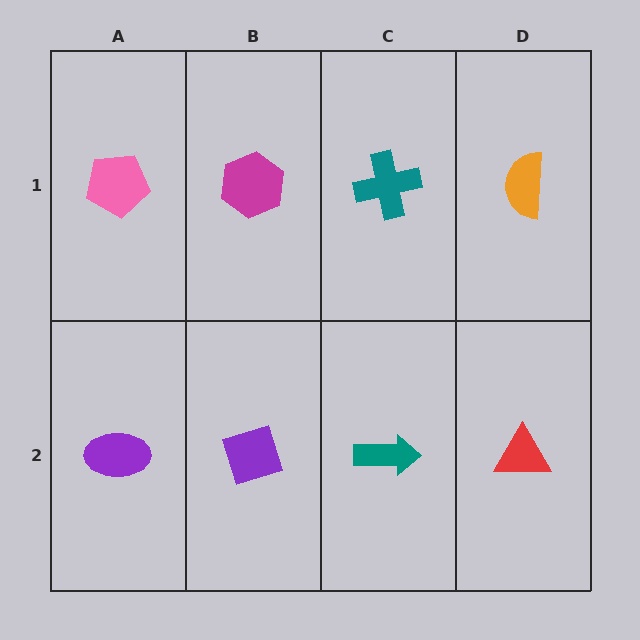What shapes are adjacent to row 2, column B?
A magenta hexagon (row 1, column B), a purple ellipse (row 2, column A), a teal arrow (row 2, column C).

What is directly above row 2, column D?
An orange semicircle.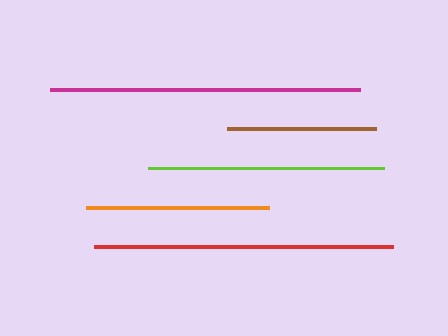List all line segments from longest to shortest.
From longest to shortest: magenta, red, lime, orange, brown.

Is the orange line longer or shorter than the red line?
The red line is longer than the orange line.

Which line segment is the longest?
The magenta line is the longest at approximately 310 pixels.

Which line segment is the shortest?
The brown line is the shortest at approximately 149 pixels.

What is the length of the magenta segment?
The magenta segment is approximately 310 pixels long.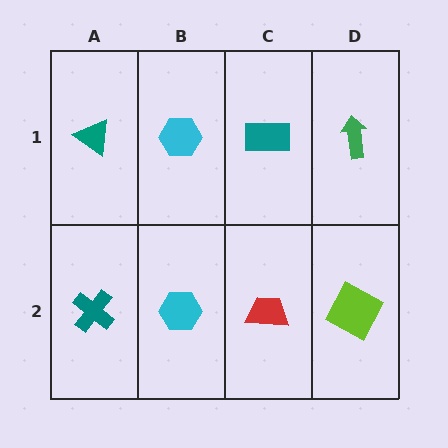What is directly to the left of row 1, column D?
A teal rectangle.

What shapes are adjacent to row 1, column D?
A lime square (row 2, column D), a teal rectangle (row 1, column C).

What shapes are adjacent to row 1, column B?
A cyan hexagon (row 2, column B), a teal triangle (row 1, column A), a teal rectangle (row 1, column C).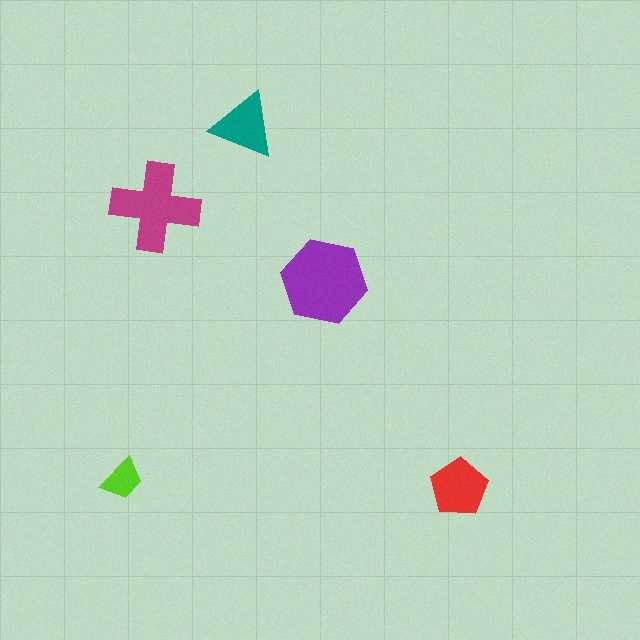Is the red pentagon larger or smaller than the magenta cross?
Smaller.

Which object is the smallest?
The lime trapezoid.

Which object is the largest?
The purple hexagon.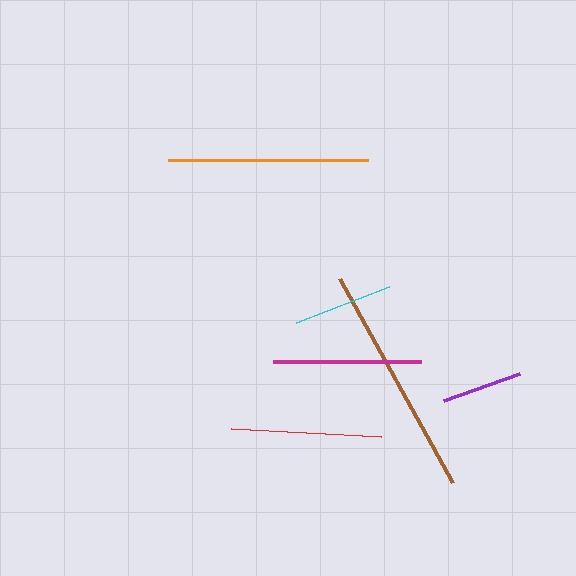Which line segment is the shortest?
The purple line is the shortest at approximately 81 pixels.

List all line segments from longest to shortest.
From longest to shortest: brown, orange, red, magenta, cyan, purple.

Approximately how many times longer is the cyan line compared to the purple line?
The cyan line is approximately 1.2 times the length of the purple line.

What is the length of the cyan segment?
The cyan segment is approximately 100 pixels long.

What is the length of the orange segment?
The orange segment is approximately 199 pixels long.